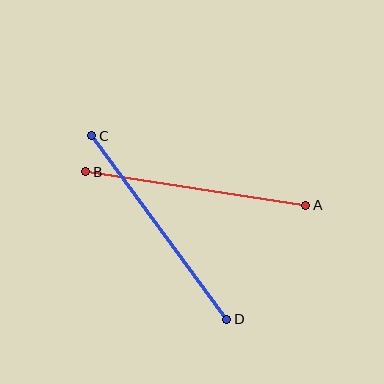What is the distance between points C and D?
The distance is approximately 228 pixels.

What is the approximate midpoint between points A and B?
The midpoint is at approximately (196, 189) pixels.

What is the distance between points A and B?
The distance is approximately 222 pixels.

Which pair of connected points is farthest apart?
Points C and D are farthest apart.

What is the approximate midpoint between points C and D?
The midpoint is at approximately (159, 227) pixels.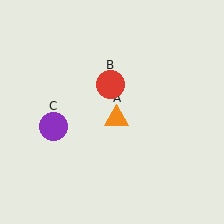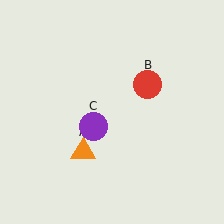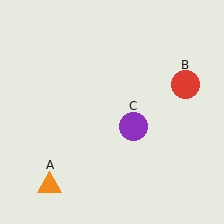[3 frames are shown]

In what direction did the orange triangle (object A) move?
The orange triangle (object A) moved down and to the left.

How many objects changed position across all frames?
3 objects changed position: orange triangle (object A), red circle (object B), purple circle (object C).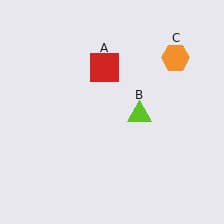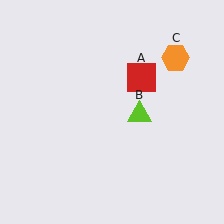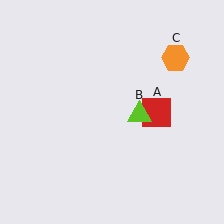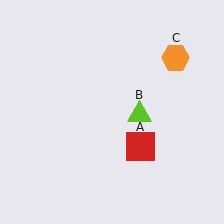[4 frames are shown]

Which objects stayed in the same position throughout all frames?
Lime triangle (object B) and orange hexagon (object C) remained stationary.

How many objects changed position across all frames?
1 object changed position: red square (object A).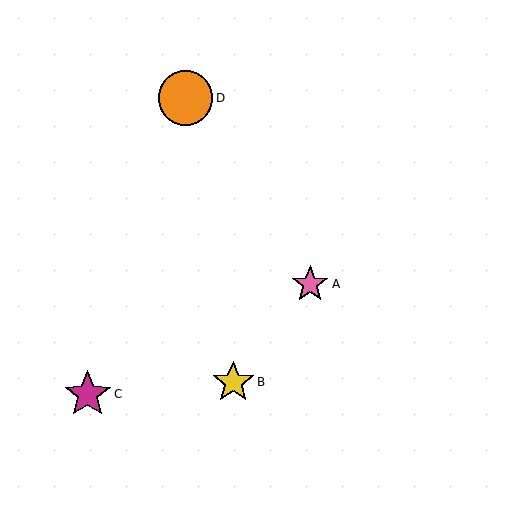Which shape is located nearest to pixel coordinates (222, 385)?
The yellow star (labeled B) at (233, 382) is nearest to that location.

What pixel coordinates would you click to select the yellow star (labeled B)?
Click at (233, 382) to select the yellow star B.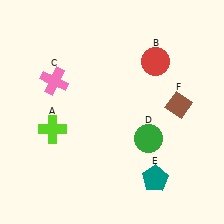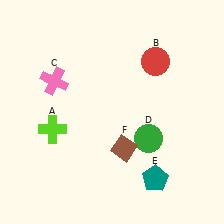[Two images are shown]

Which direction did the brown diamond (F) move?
The brown diamond (F) moved left.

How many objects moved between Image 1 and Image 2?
1 object moved between the two images.